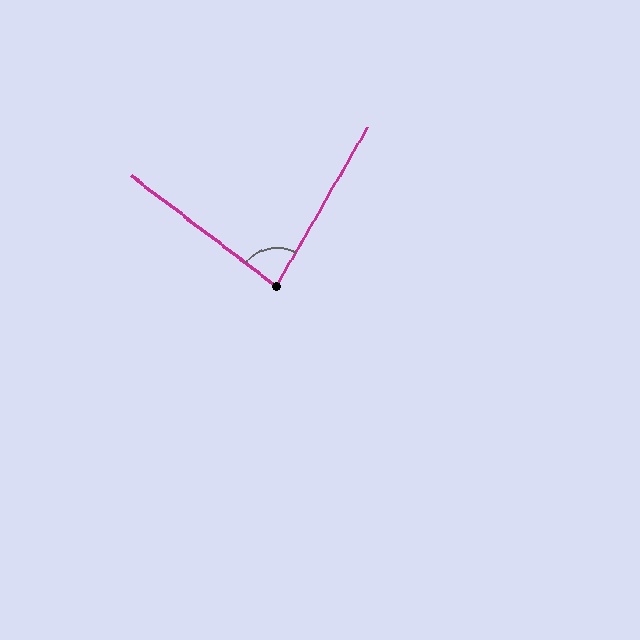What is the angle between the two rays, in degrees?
Approximately 83 degrees.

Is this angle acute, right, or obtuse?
It is acute.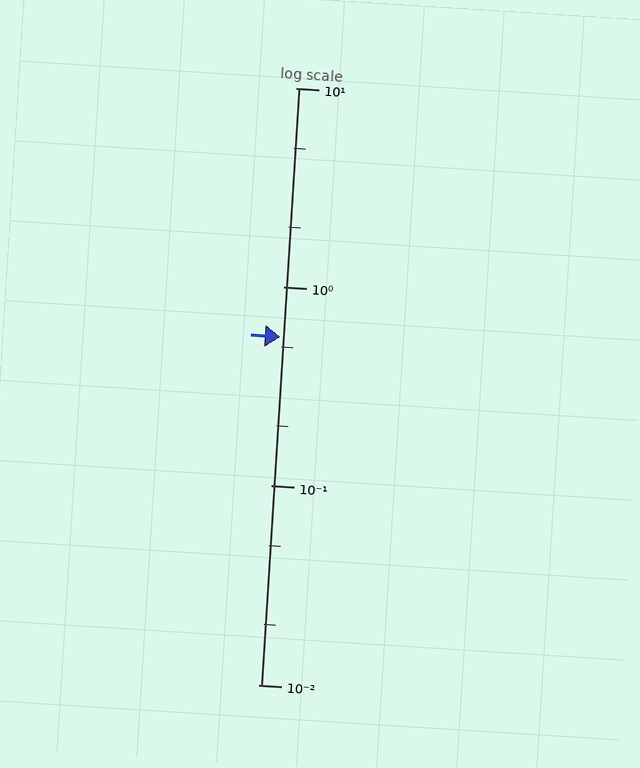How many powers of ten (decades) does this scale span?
The scale spans 3 decades, from 0.01 to 10.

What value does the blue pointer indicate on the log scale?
The pointer indicates approximately 0.56.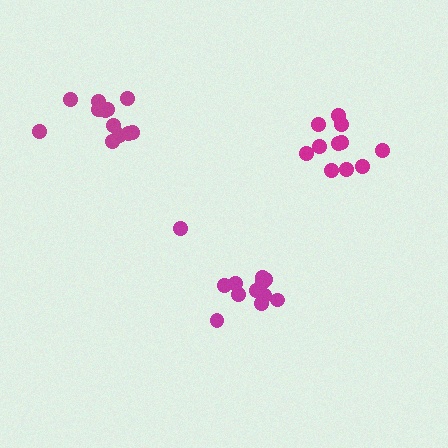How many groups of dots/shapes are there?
There are 3 groups.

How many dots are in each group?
Group 1: 12 dots, Group 2: 11 dots, Group 3: 12 dots (35 total).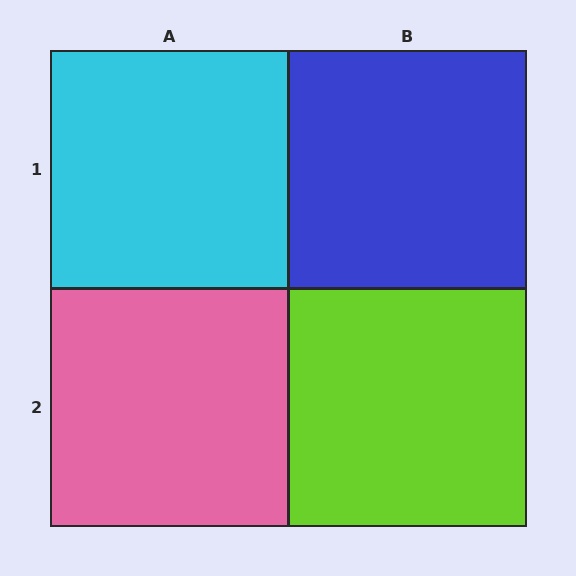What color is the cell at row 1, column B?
Blue.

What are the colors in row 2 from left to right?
Pink, lime.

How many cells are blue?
1 cell is blue.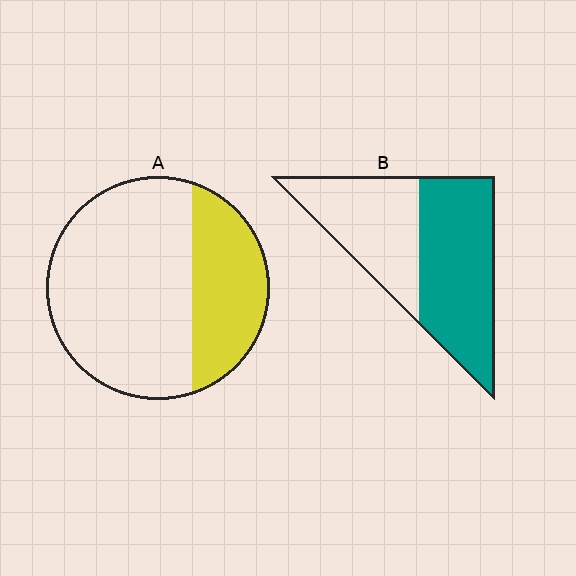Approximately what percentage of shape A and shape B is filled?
A is approximately 30% and B is approximately 55%.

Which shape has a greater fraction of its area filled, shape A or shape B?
Shape B.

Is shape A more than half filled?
No.